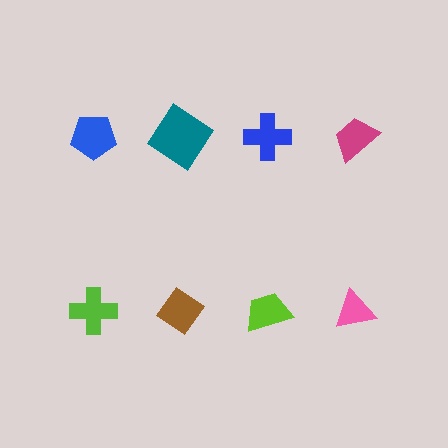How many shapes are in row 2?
4 shapes.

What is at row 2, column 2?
A brown diamond.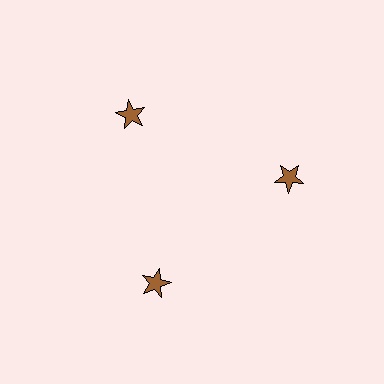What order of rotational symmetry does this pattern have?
This pattern has 3-fold rotational symmetry.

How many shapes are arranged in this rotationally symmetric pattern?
There are 3 shapes, arranged in 3 groups of 1.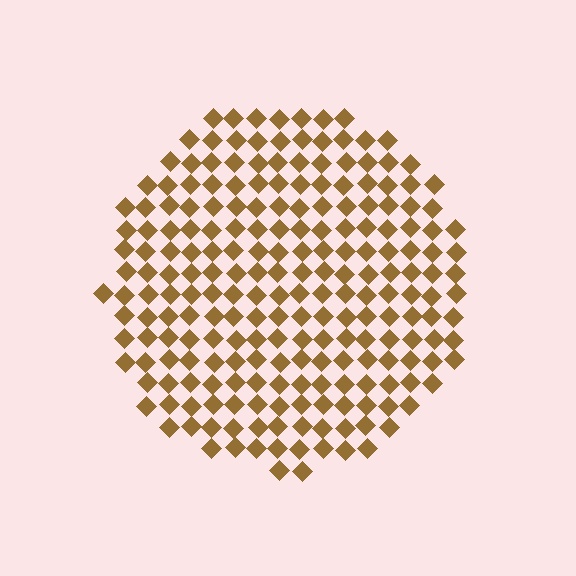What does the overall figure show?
The overall figure shows a circle.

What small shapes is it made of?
It is made of small diamonds.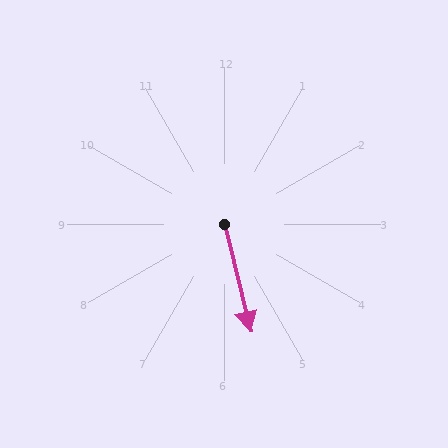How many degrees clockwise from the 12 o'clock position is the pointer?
Approximately 166 degrees.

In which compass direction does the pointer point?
South.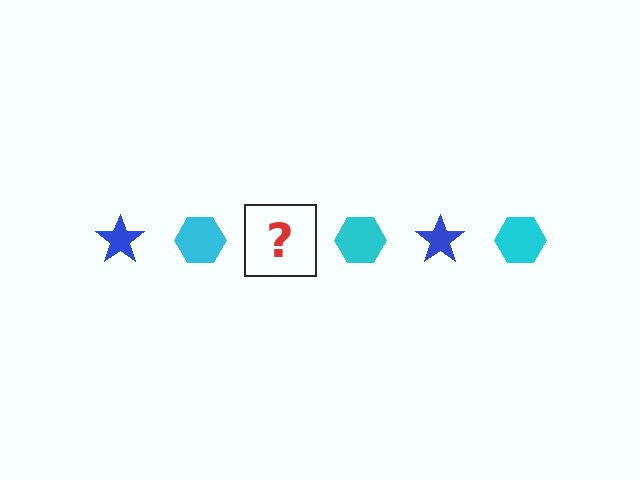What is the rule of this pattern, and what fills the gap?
The rule is that the pattern alternates between blue star and cyan hexagon. The gap should be filled with a blue star.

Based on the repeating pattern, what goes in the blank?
The blank should be a blue star.